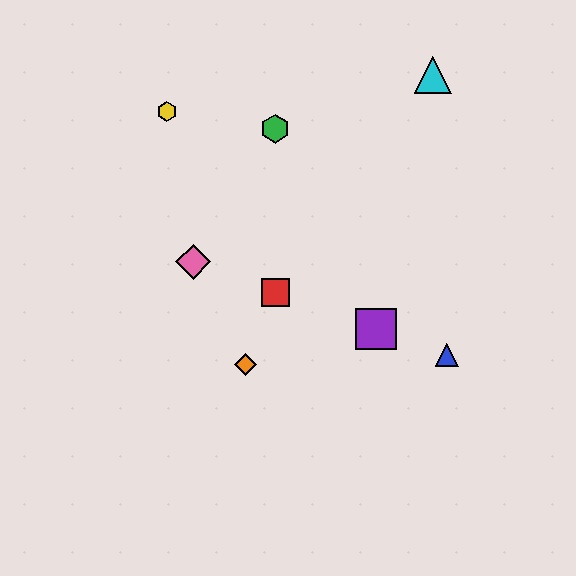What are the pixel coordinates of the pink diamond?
The pink diamond is at (193, 262).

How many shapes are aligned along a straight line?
4 shapes (the red square, the blue triangle, the purple square, the pink diamond) are aligned along a straight line.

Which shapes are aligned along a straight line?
The red square, the blue triangle, the purple square, the pink diamond are aligned along a straight line.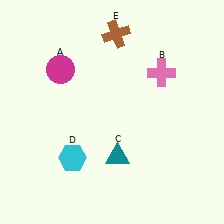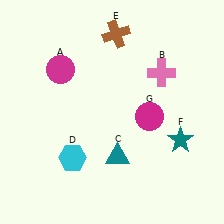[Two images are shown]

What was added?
A teal star (F), a magenta circle (G) were added in Image 2.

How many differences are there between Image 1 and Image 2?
There are 2 differences between the two images.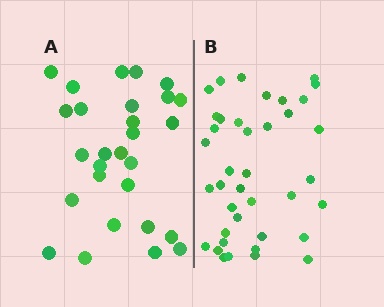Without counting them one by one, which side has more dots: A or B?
Region B (the right region) has more dots.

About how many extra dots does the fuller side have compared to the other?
Region B has roughly 12 or so more dots than region A.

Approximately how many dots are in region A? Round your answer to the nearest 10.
About 30 dots. (The exact count is 28, which rounds to 30.)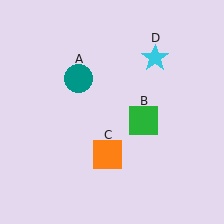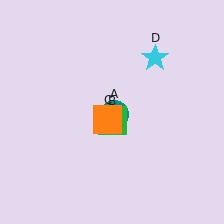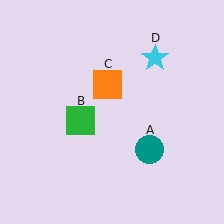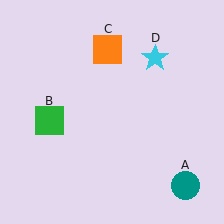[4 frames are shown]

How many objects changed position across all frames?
3 objects changed position: teal circle (object A), green square (object B), orange square (object C).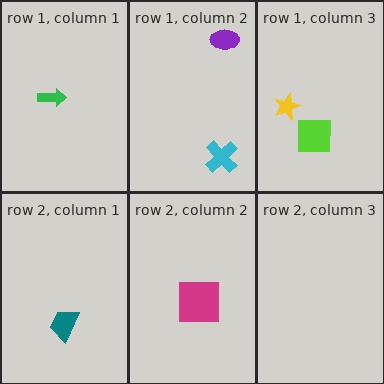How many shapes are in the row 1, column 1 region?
1.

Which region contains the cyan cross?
The row 1, column 2 region.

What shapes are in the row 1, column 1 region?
The green arrow.